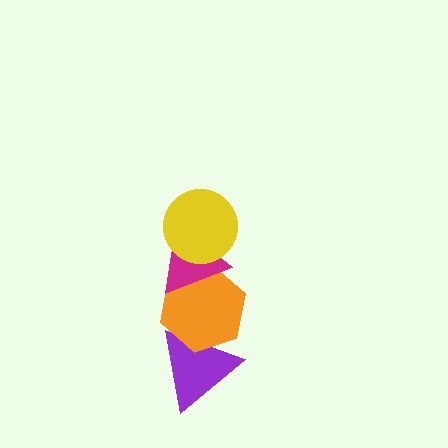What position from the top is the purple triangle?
The purple triangle is 4th from the top.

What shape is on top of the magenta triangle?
The yellow circle is on top of the magenta triangle.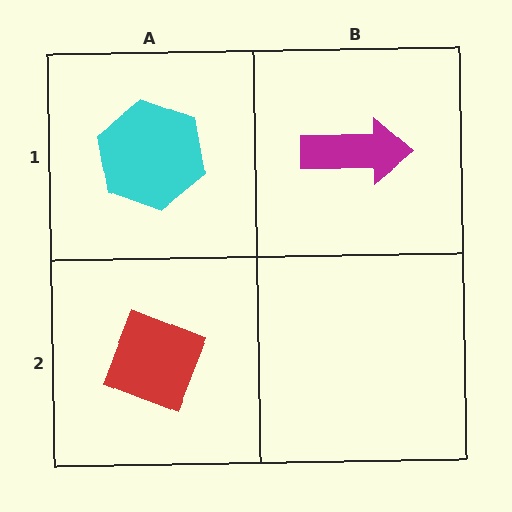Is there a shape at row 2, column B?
No, that cell is empty.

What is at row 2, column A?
A red diamond.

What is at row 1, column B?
A magenta arrow.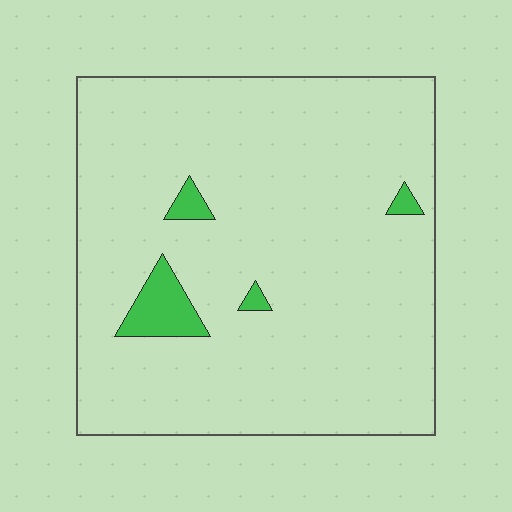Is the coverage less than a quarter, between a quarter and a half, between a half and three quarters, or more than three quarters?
Less than a quarter.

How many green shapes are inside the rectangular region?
4.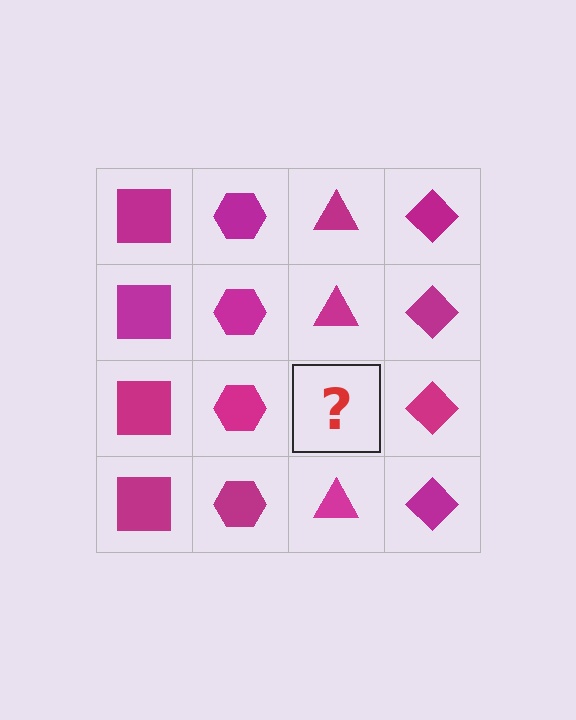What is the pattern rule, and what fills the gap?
The rule is that each column has a consistent shape. The gap should be filled with a magenta triangle.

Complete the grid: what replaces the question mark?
The question mark should be replaced with a magenta triangle.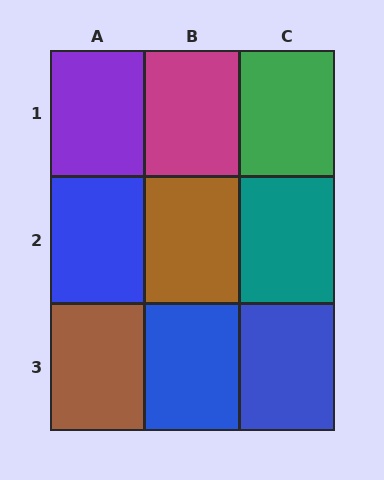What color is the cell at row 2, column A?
Blue.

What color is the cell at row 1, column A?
Purple.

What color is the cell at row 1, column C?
Green.